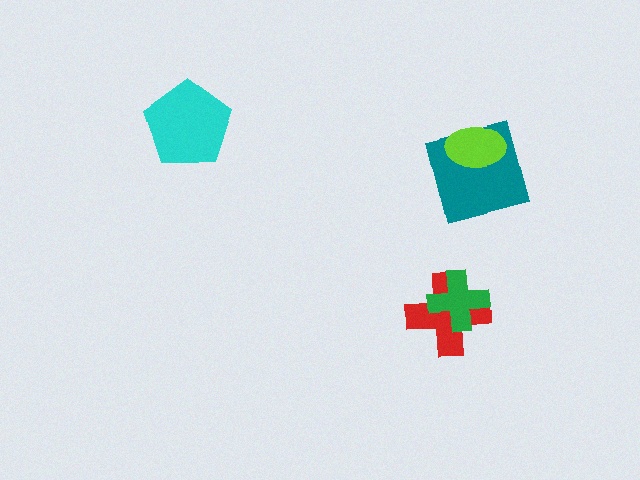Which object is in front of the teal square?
The lime ellipse is in front of the teal square.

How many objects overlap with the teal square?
1 object overlaps with the teal square.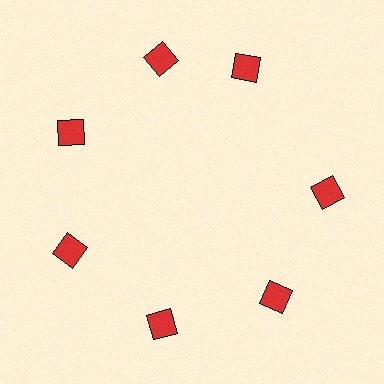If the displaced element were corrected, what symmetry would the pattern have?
It would have 7-fold rotational symmetry — the pattern would map onto itself every 51 degrees.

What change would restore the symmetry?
The symmetry would be restored by rotating it back into even spacing with its neighbors so that all 7 squares sit at equal angles and equal distance from the center.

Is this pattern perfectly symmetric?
No. The 7 red squares are arranged in a ring, but one element near the 1 o'clock position is rotated out of alignment along the ring, breaking the 7-fold rotational symmetry.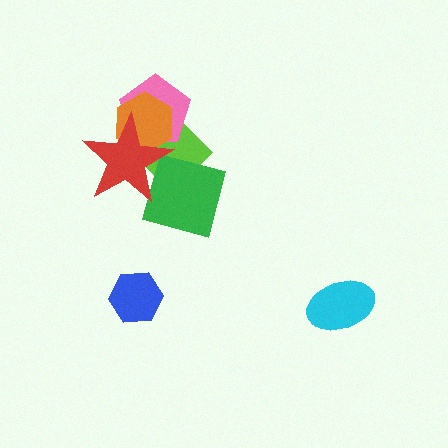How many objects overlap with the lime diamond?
4 objects overlap with the lime diamond.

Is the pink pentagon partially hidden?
Yes, it is partially covered by another shape.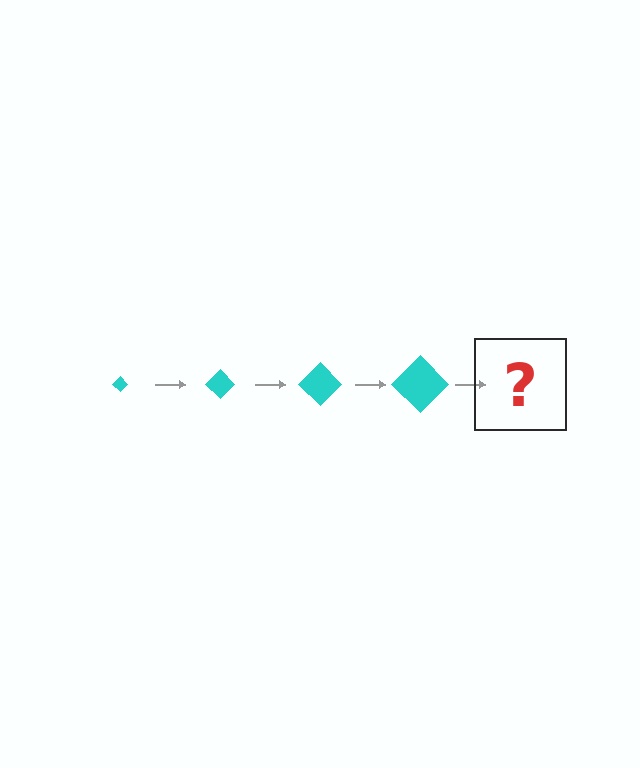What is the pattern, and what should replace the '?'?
The pattern is that the diamond gets progressively larger each step. The '?' should be a cyan diamond, larger than the previous one.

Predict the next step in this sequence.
The next step is a cyan diamond, larger than the previous one.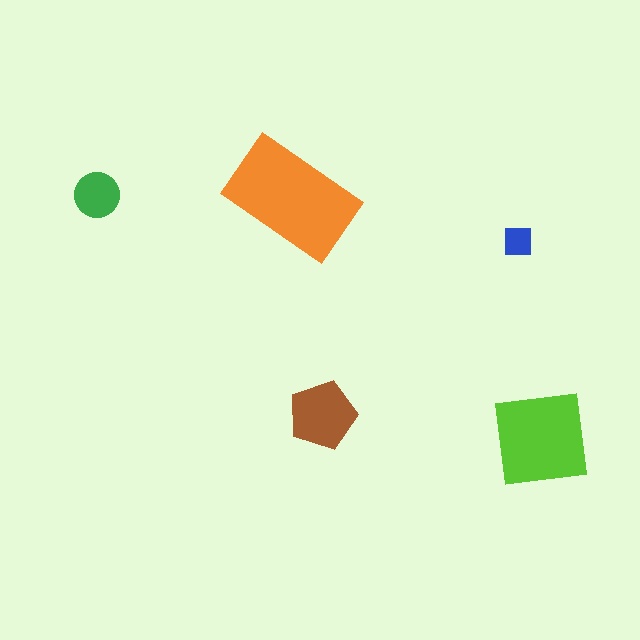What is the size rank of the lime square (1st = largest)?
2nd.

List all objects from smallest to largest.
The blue square, the green circle, the brown pentagon, the lime square, the orange rectangle.